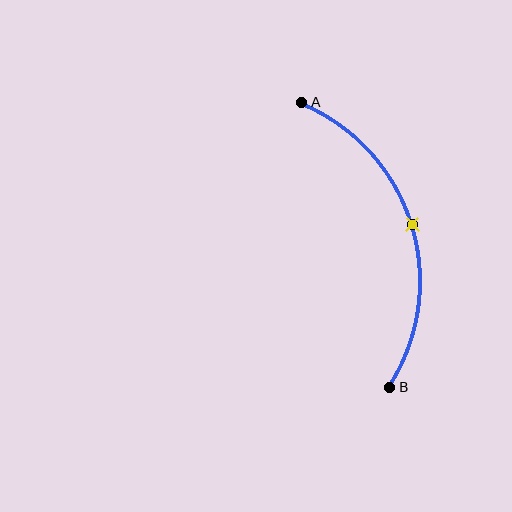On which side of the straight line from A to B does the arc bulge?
The arc bulges to the right of the straight line connecting A and B.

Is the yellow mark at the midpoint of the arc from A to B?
Yes. The yellow mark lies on the arc at equal arc-length from both A and B — it is the arc midpoint.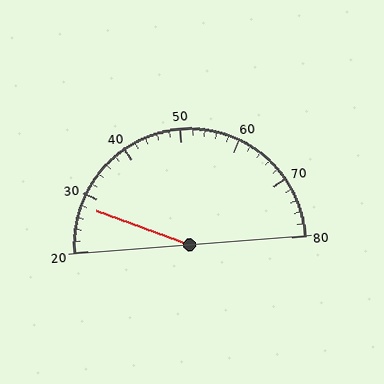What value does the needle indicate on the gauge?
The needle indicates approximately 28.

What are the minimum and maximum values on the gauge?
The gauge ranges from 20 to 80.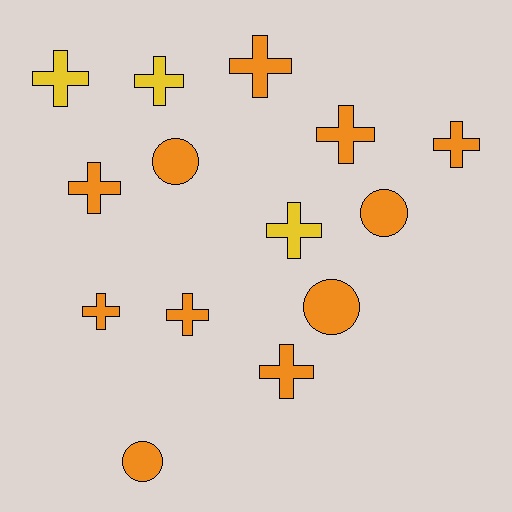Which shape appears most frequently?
Cross, with 10 objects.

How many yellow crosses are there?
There are 3 yellow crosses.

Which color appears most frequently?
Orange, with 11 objects.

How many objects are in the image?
There are 14 objects.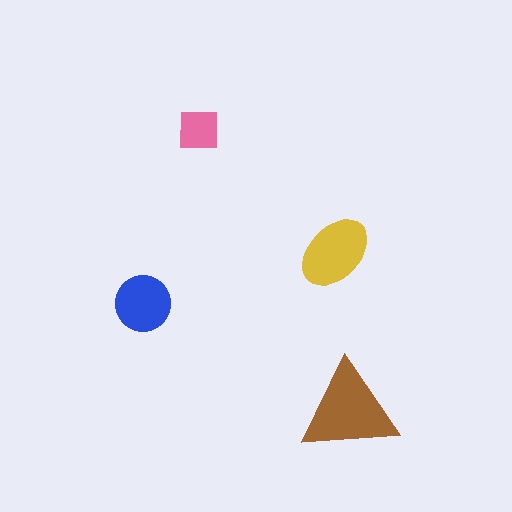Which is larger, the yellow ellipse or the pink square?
The yellow ellipse.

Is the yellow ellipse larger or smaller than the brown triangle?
Smaller.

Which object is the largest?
The brown triangle.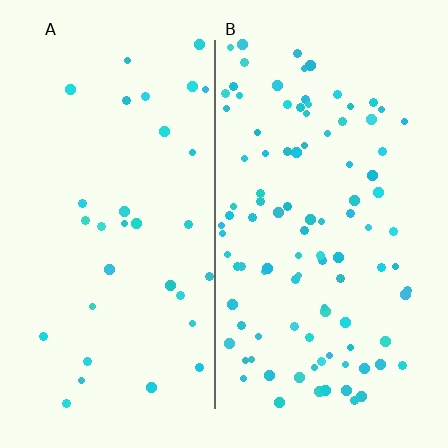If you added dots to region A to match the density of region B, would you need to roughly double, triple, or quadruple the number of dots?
Approximately triple.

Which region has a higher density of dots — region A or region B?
B (the right).